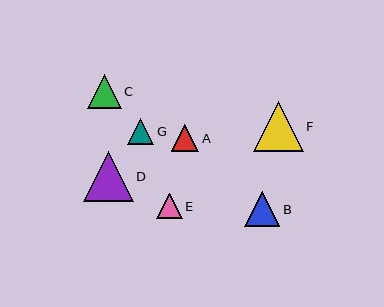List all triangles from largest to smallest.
From largest to smallest: D, F, B, C, A, G, E.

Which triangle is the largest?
Triangle D is the largest with a size of approximately 50 pixels.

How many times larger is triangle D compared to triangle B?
Triangle D is approximately 1.4 times the size of triangle B.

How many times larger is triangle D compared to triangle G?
Triangle D is approximately 1.9 times the size of triangle G.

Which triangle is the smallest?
Triangle E is the smallest with a size of approximately 25 pixels.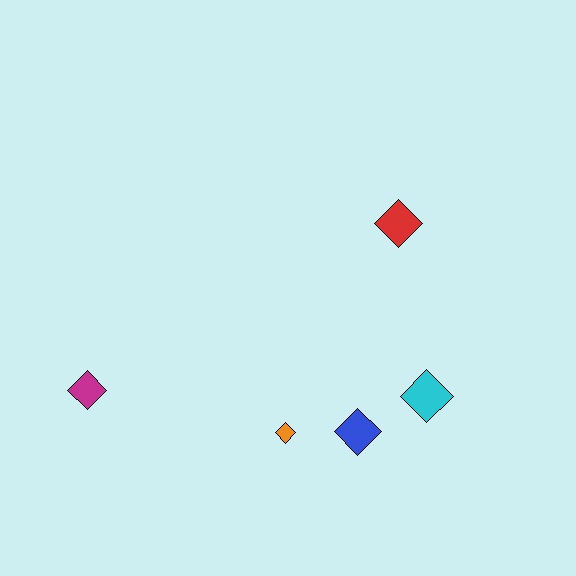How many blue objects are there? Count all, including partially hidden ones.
There is 1 blue object.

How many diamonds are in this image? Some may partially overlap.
There are 5 diamonds.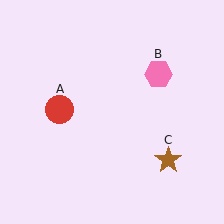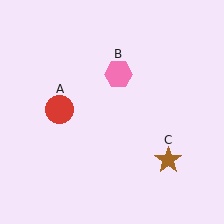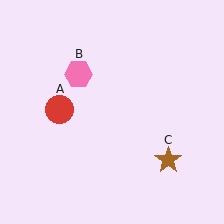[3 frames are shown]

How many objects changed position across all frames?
1 object changed position: pink hexagon (object B).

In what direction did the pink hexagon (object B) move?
The pink hexagon (object B) moved left.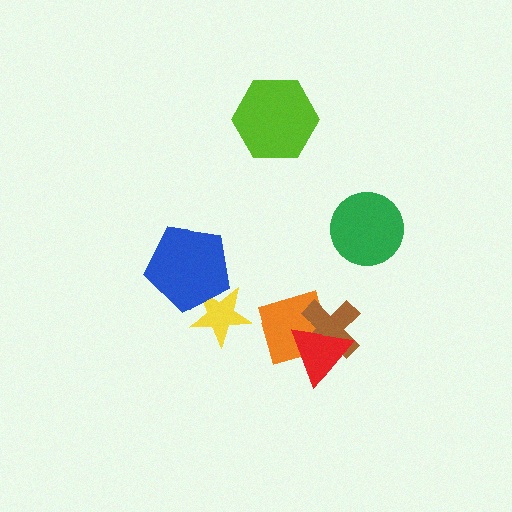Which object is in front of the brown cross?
The red triangle is in front of the brown cross.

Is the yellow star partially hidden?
Yes, it is partially covered by another shape.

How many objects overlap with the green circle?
0 objects overlap with the green circle.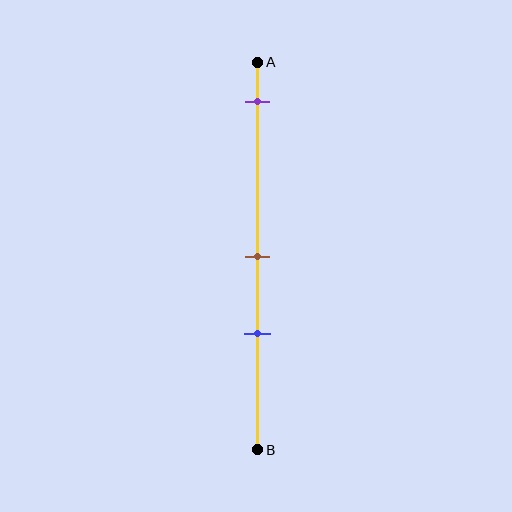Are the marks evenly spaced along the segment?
No, the marks are not evenly spaced.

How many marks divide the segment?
There are 3 marks dividing the segment.